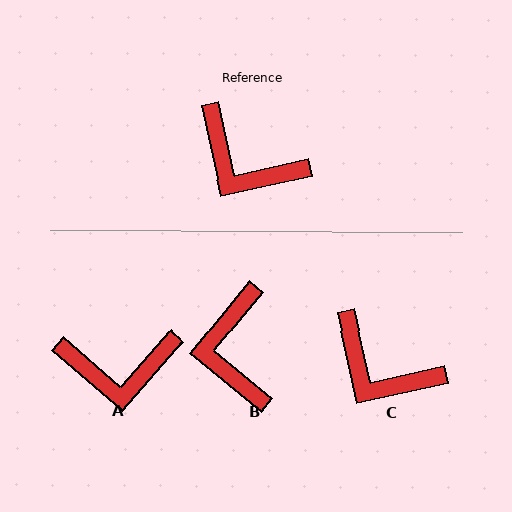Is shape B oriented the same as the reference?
No, it is off by about 52 degrees.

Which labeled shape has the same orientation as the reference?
C.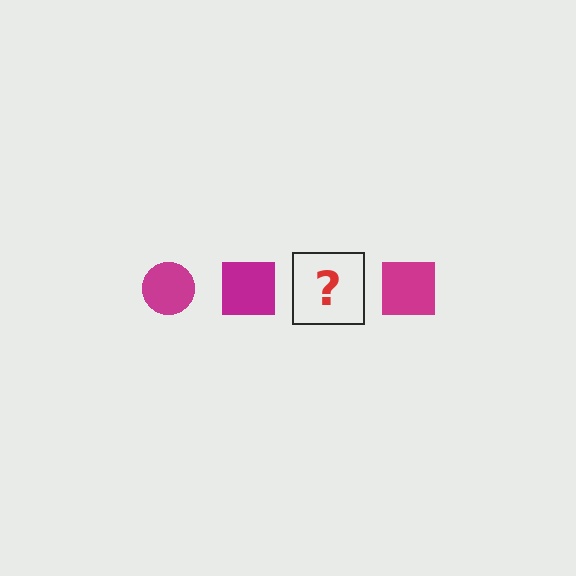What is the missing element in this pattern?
The missing element is a magenta circle.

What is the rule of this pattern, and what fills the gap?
The rule is that the pattern cycles through circle, square shapes in magenta. The gap should be filled with a magenta circle.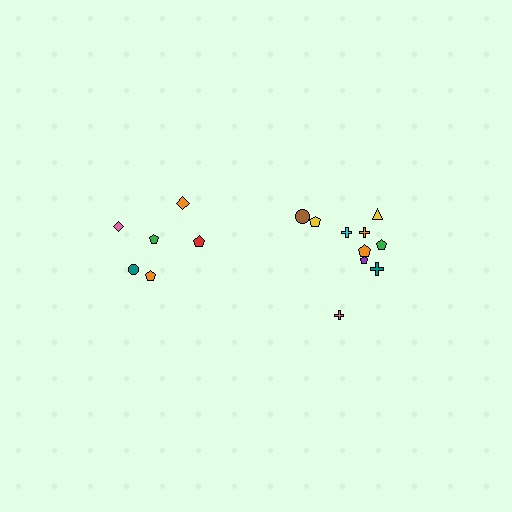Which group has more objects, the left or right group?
The right group.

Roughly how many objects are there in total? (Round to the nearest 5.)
Roughly 15 objects in total.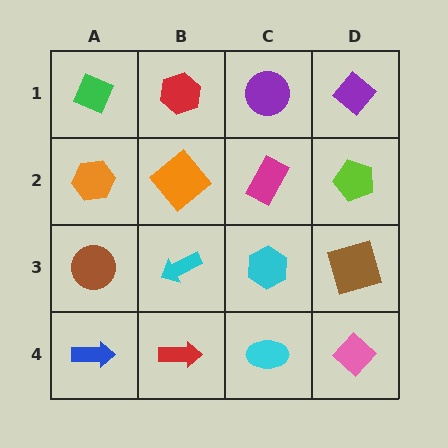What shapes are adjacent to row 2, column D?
A purple diamond (row 1, column D), a brown square (row 3, column D), a magenta rectangle (row 2, column C).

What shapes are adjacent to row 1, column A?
An orange hexagon (row 2, column A), a red hexagon (row 1, column B).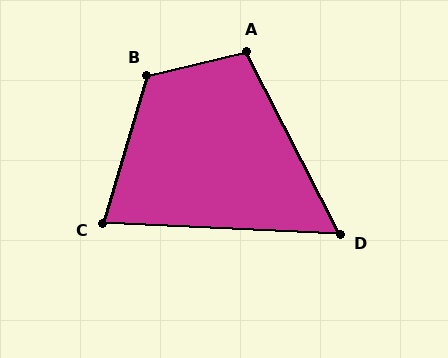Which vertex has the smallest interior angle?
D, at approximately 60 degrees.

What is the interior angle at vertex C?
Approximately 76 degrees (acute).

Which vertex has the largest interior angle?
B, at approximately 120 degrees.